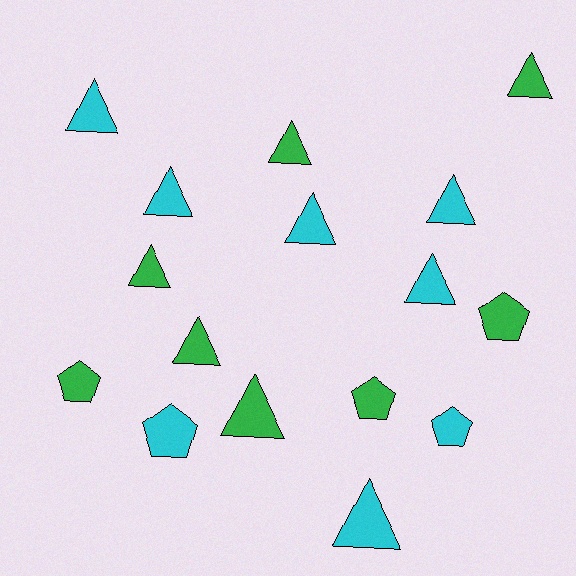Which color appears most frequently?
Green, with 8 objects.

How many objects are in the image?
There are 16 objects.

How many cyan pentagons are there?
There are 2 cyan pentagons.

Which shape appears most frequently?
Triangle, with 11 objects.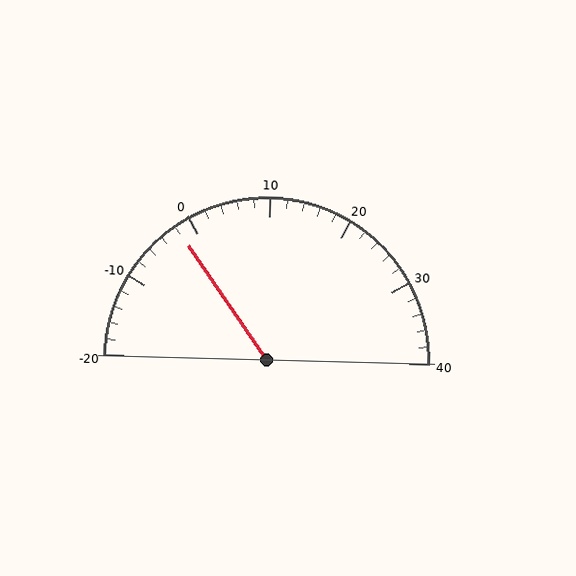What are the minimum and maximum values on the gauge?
The gauge ranges from -20 to 40.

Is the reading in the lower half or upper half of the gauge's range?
The reading is in the lower half of the range (-20 to 40).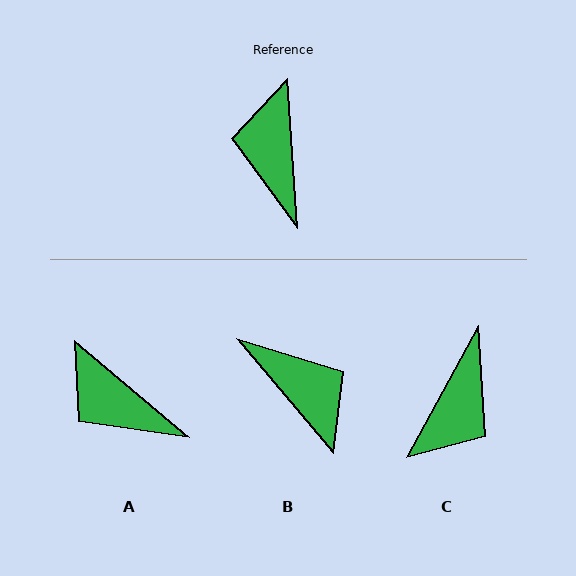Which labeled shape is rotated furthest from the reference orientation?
C, about 148 degrees away.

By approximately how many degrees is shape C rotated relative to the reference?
Approximately 148 degrees counter-clockwise.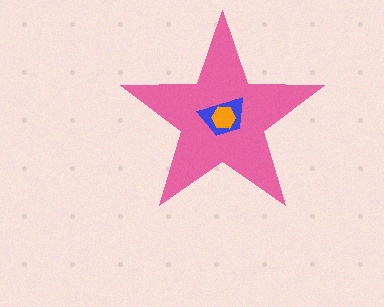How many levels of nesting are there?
3.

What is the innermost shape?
The orange hexagon.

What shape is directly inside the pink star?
The blue trapezoid.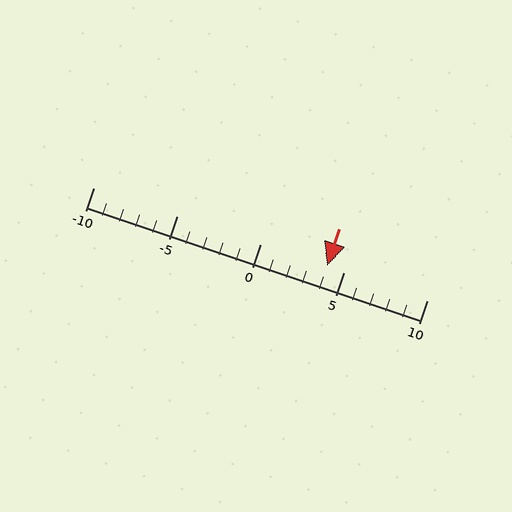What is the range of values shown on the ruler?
The ruler shows values from -10 to 10.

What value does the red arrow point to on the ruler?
The red arrow points to approximately 4.